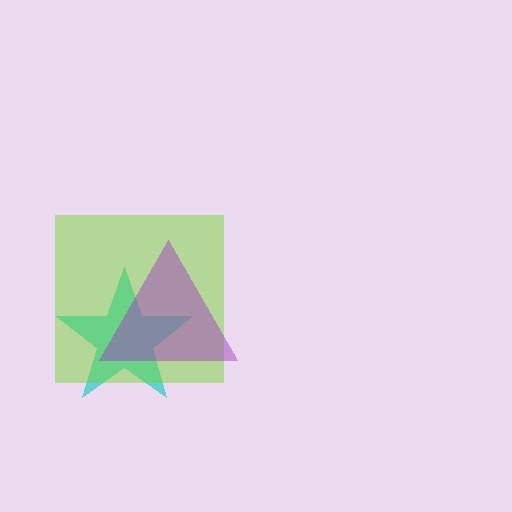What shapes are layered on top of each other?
The layered shapes are: a cyan star, a lime square, a purple triangle.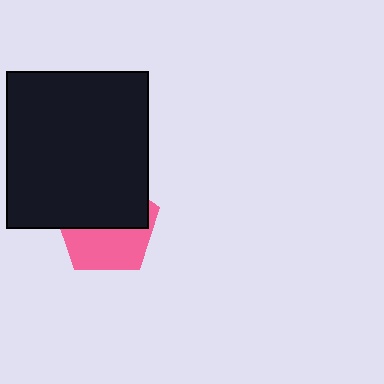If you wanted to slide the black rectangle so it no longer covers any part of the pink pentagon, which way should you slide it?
Slide it up — that is the most direct way to separate the two shapes.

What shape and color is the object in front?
The object in front is a black rectangle.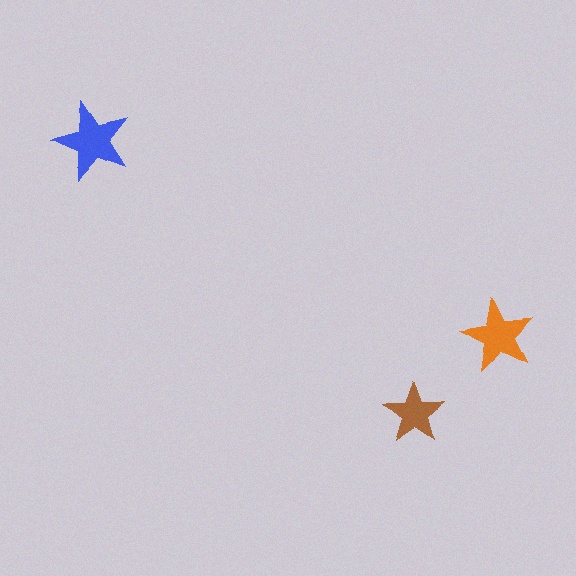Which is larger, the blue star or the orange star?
The blue one.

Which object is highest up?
The blue star is topmost.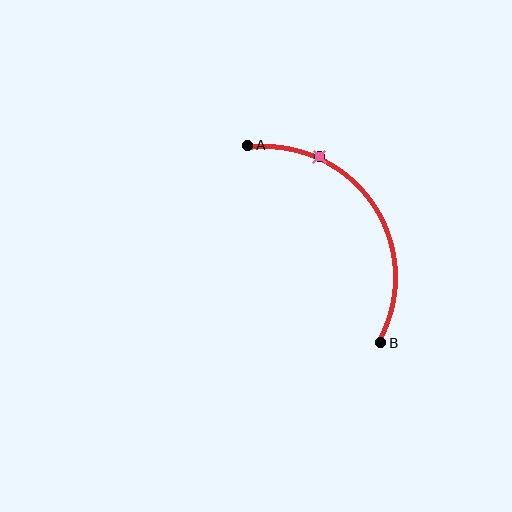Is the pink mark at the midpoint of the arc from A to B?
No. The pink mark lies on the arc but is closer to endpoint A. The arc midpoint would be at the point on the curve equidistant along the arc from both A and B.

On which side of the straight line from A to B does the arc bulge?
The arc bulges above and to the right of the straight line connecting A and B.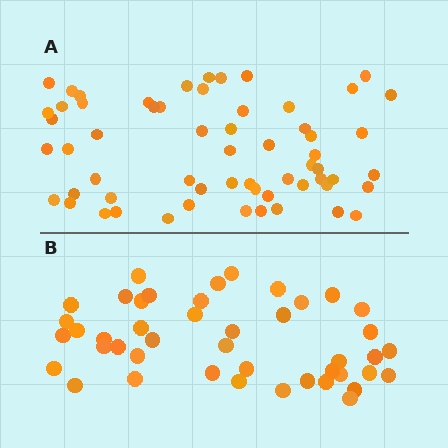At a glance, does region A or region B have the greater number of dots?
Region A (the top region) has more dots.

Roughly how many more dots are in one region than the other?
Region A has approximately 15 more dots than region B.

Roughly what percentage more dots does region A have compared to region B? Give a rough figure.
About 35% more.